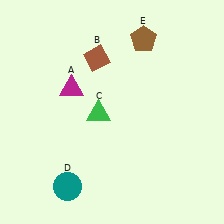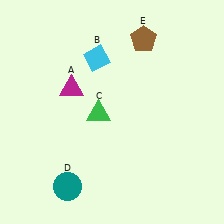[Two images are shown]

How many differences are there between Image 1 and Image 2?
There is 1 difference between the two images.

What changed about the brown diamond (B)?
In Image 1, B is brown. In Image 2, it changed to cyan.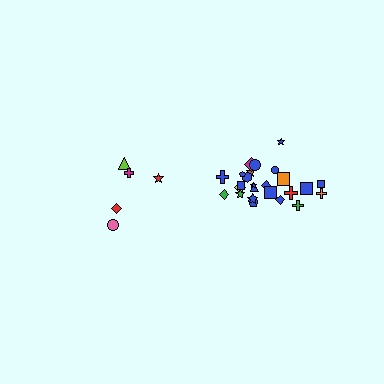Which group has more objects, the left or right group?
The right group.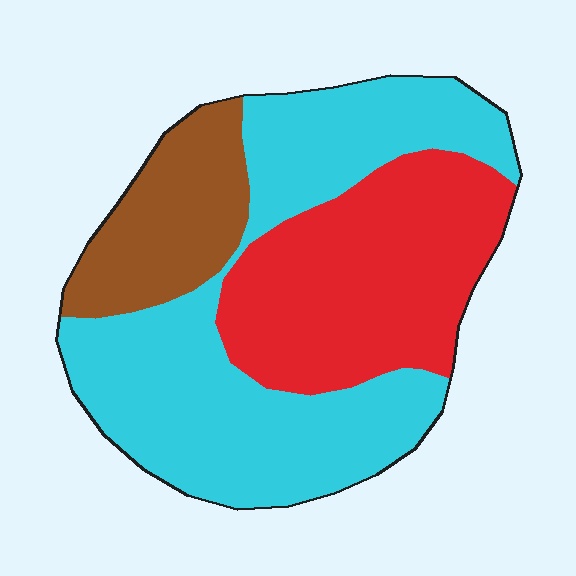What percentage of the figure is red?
Red takes up about one third (1/3) of the figure.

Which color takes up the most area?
Cyan, at roughly 50%.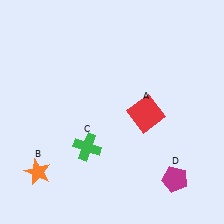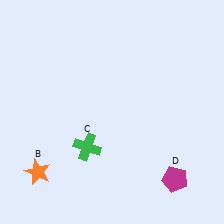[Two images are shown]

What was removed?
The red square (A) was removed in Image 2.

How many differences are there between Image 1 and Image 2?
There is 1 difference between the two images.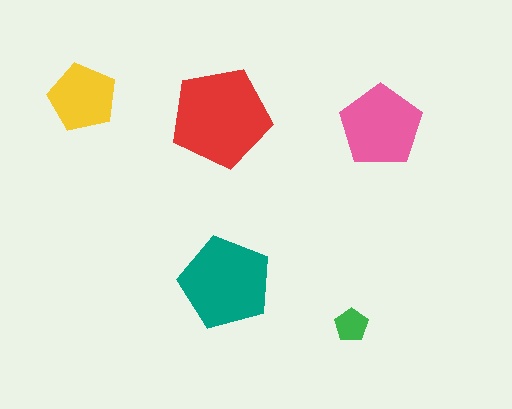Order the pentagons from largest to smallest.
the red one, the teal one, the pink one, the yellow one, the green one.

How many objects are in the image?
There are 5 objects in the image.